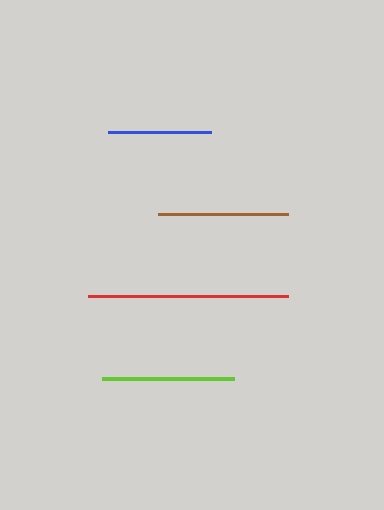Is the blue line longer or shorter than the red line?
The red line is longer than the blue line.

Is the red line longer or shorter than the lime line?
The red line is longer than the lime line.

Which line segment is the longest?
The red line is the longest at approximately 200 pixels.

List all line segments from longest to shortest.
From longest to shortest: red, lime, brown, blue.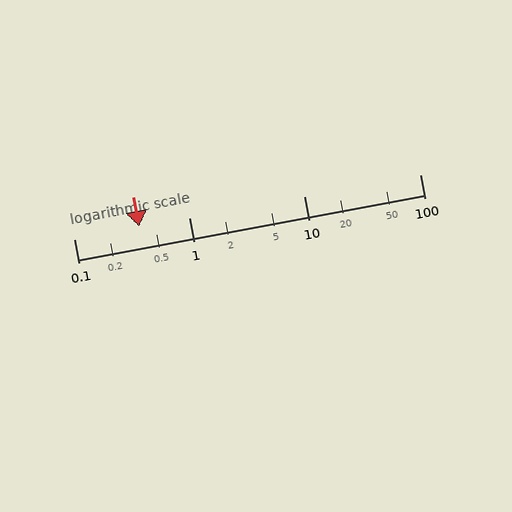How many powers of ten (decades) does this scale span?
The scale spans 3 decades, from 0.1 to 100.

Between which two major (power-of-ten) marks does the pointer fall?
The pointer is between 0.1 and 1.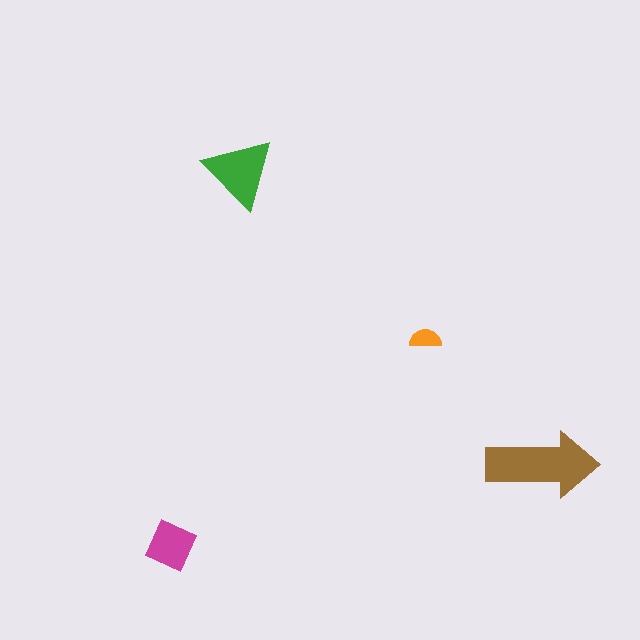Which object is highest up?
The green triangle is topmost.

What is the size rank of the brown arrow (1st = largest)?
1st.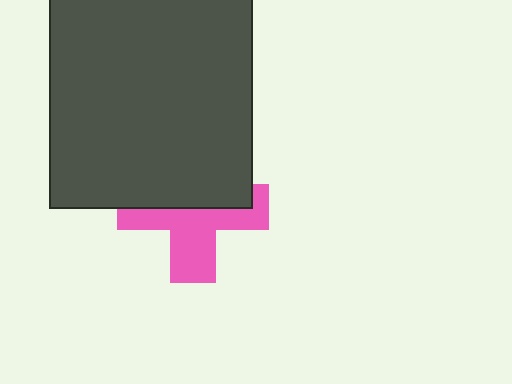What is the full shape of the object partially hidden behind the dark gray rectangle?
The partially hidden object is a pink cross.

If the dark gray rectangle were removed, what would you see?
You would see the complete pink cross.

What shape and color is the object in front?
The object in front is a dark gray rectangle.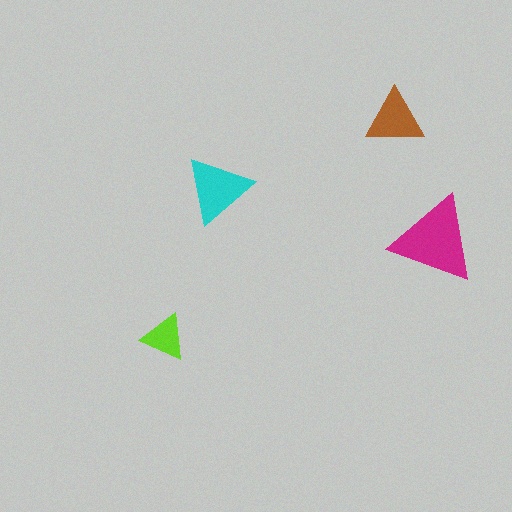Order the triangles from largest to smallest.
the magenta one, the cyan one, the brown one, the lime one.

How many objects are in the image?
There are 4 objects in the image.